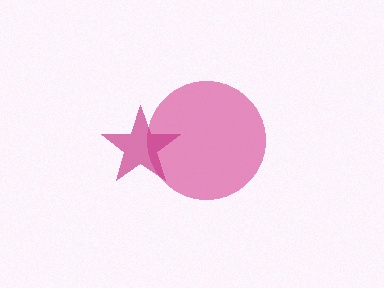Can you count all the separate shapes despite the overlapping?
Yes, there are 2 separate shapes.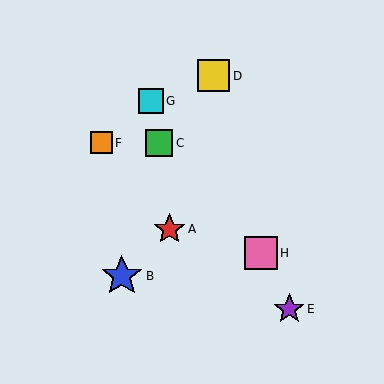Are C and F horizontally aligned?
Yes, both are at y≈143.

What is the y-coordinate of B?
Object B is at y≈276.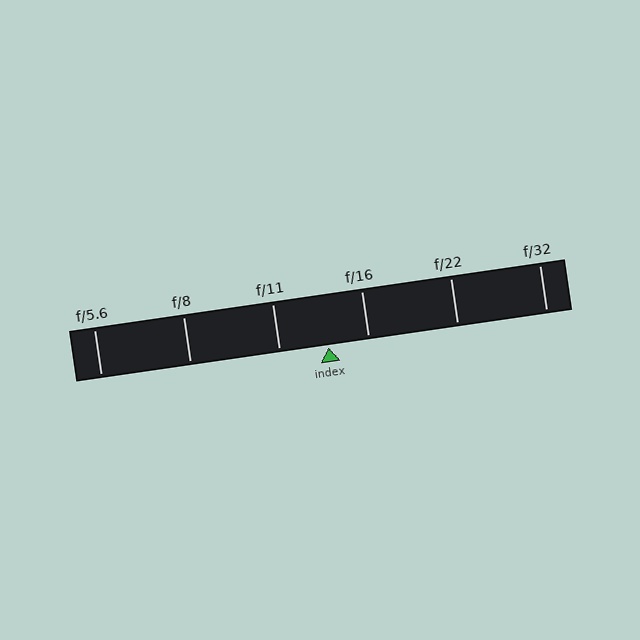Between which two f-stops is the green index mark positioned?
The index mark is between f/11 and f/16.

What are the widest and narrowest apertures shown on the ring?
The widest aperture shown is f/5.6 and the narrowest is f/32.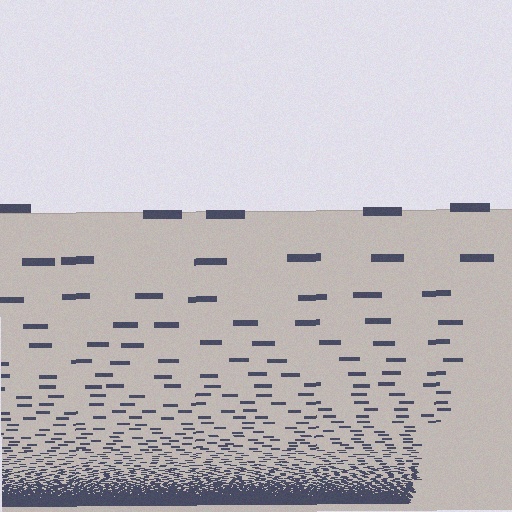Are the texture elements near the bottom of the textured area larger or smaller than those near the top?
Smaller. The gradient is inverted — elements near the bottom are smaller and denser.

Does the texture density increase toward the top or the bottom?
Density increases toward the bottom.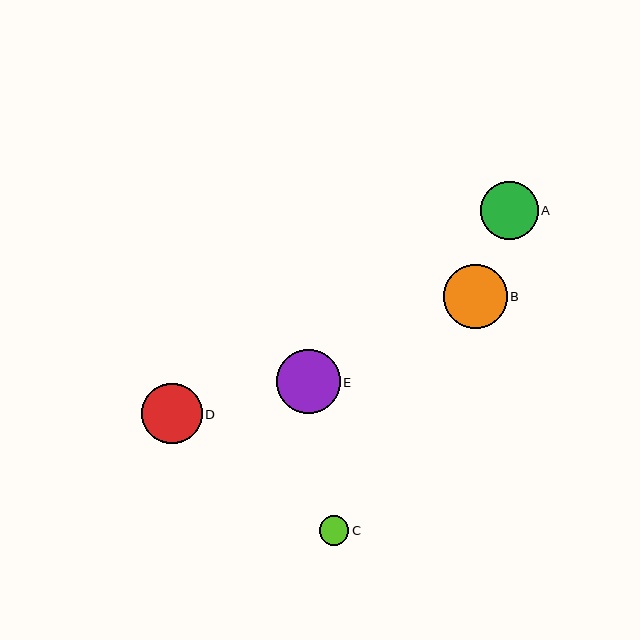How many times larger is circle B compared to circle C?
Circle B is approximately 2.1 times the size of circle C.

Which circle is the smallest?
Circle C is the smallest with a size of approximately 30 pixels.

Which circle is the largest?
Circle E is the largest with a size of approximately 64 pixels.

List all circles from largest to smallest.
From largest to smallest: E, B, D, A, C.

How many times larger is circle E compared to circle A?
Circle E is approximately 1.1 times the size of circle A.